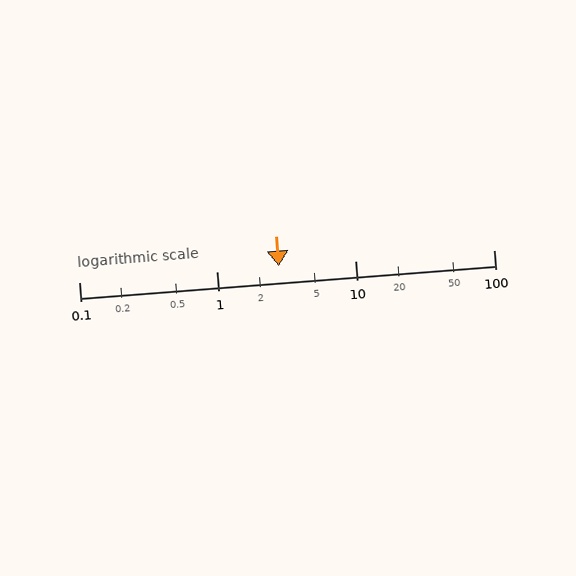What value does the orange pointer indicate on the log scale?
The pointer indicates approximately 2.8.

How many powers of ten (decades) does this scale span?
The scale spans 3 decades, from 0.1 to 100.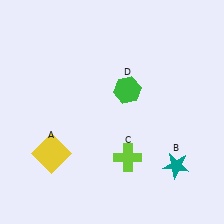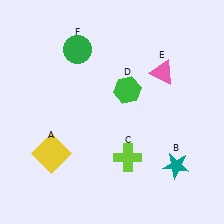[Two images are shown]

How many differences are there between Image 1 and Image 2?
There are 2 differences between the two images.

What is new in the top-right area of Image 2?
A pink triangle (E) was added in the top-right area of Image 2.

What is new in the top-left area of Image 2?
A green circle (F) was added in the top-left area of Image 2.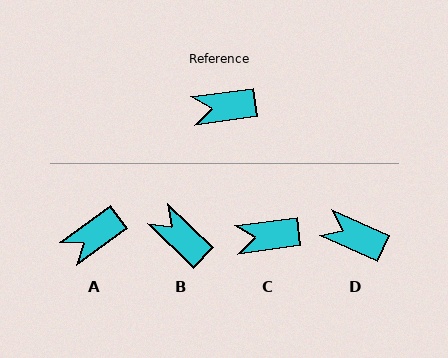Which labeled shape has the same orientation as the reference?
C.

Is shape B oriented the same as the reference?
No, it is off by about 51 degrees.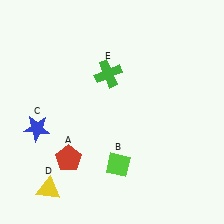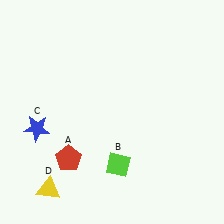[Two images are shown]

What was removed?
The green cross (E) was removed in Image 2.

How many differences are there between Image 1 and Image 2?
There is 1 difference between the two images.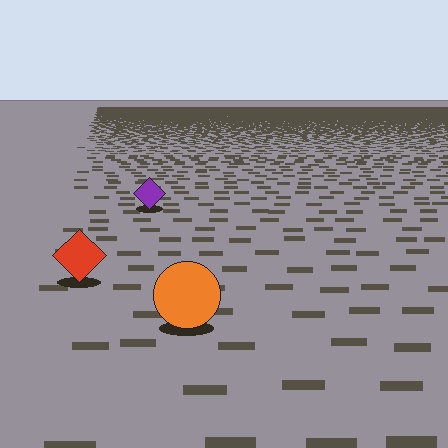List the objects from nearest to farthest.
From nearest to farthest: the orange circle, the red diamond, the purple diamond.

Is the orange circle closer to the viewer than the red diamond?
Yes. The orange circle is closer — you can tell from the texture gradient: the ground texture is coarser near it.